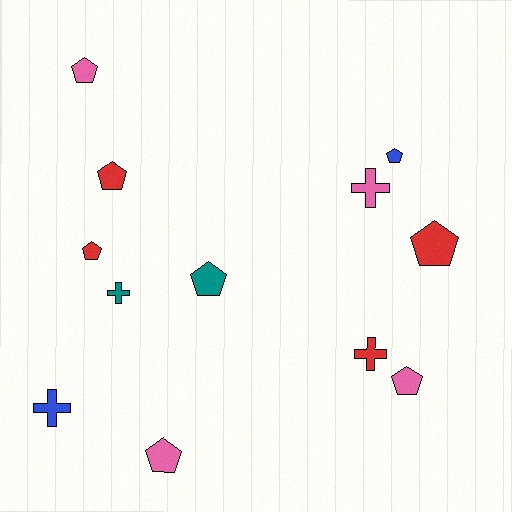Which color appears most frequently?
Pink, with 4 objects.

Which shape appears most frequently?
Pentagon, with 8 objects.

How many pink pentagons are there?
There are 3 pink pentagons.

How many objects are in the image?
There are 12 objects.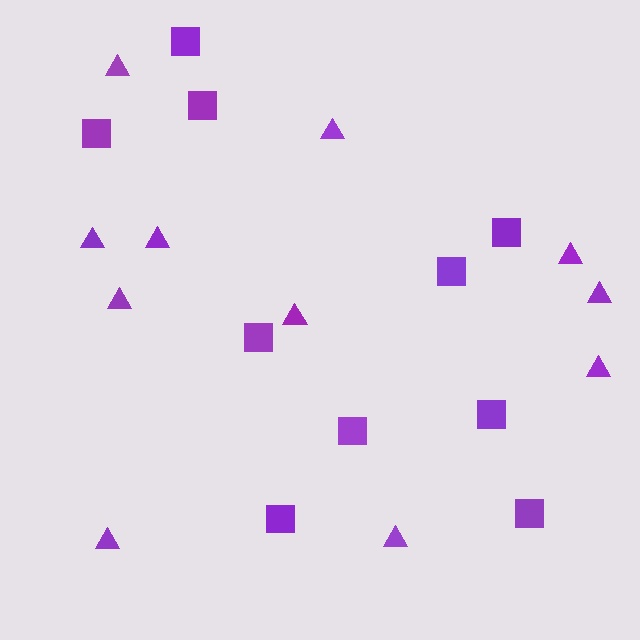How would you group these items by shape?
There are 2 groups: one group of squares (10) and one group of triangles (11).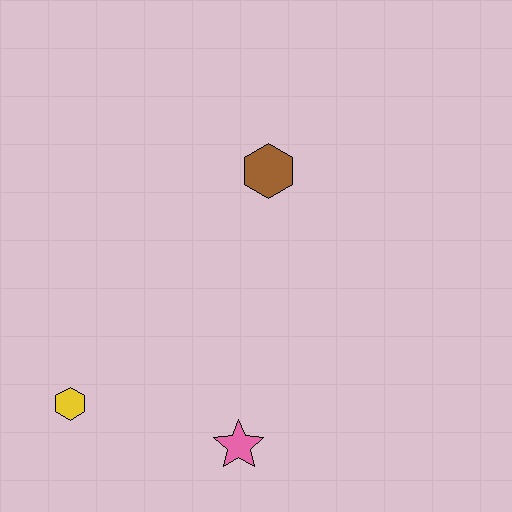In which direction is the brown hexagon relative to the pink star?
The brown hexagon is above the pink star.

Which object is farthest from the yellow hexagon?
The brown hexagon is farthest from the yellow hexagon.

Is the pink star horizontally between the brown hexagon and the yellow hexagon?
Yes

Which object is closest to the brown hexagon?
The pink star is closest to the brown hexagon.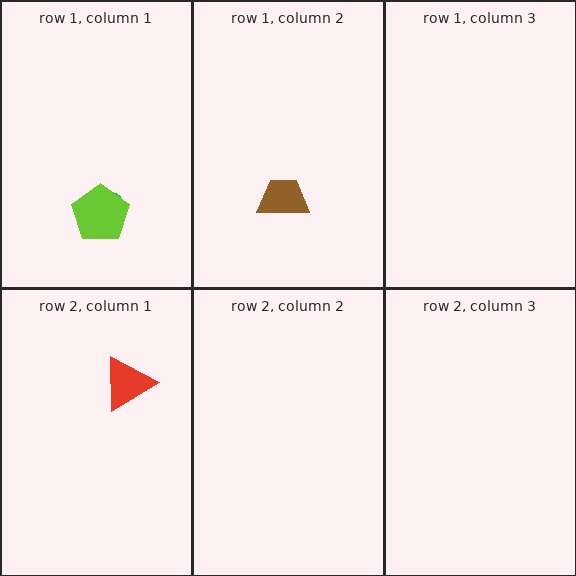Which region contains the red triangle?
The row 2, column 1 region.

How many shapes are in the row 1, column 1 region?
2.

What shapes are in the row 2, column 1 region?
The red triangle.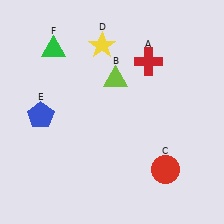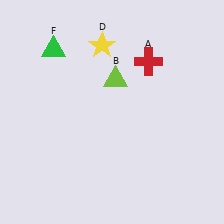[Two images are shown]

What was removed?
The blue pentagon (E), the red circle (C) were removed in Image 2.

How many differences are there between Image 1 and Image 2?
There are 2 differences between the two images.